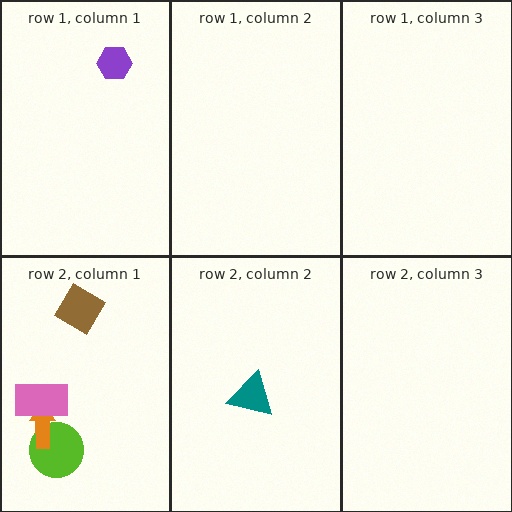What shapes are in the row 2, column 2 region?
The teal triangle.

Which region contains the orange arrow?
The row 2, column 1 region.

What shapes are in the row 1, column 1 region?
The purple hexagon.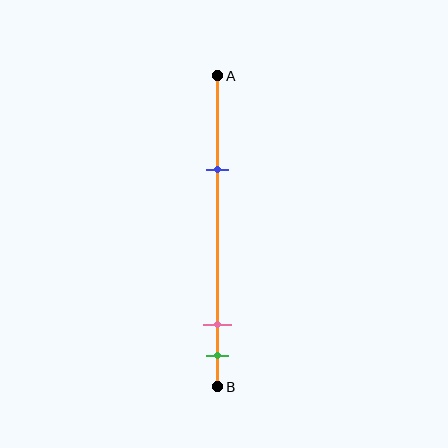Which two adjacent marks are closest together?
The pink and green marks are the closest adjacent pair.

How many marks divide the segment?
There are 3 marks dividing the segment.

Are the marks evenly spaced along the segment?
No, the marks are not evenly spaced.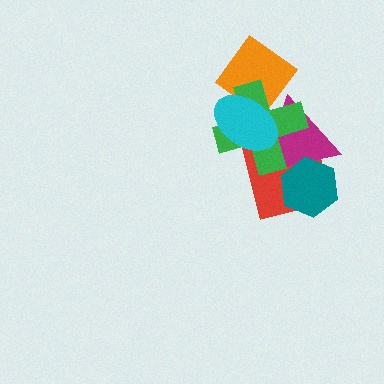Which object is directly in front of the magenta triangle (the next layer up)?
The teal hexagon is directly in front of the magenta triangle.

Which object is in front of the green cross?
The cyan ellipse is in front of the green cross.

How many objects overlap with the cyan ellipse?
3 objects overlap with the cyan ellipse.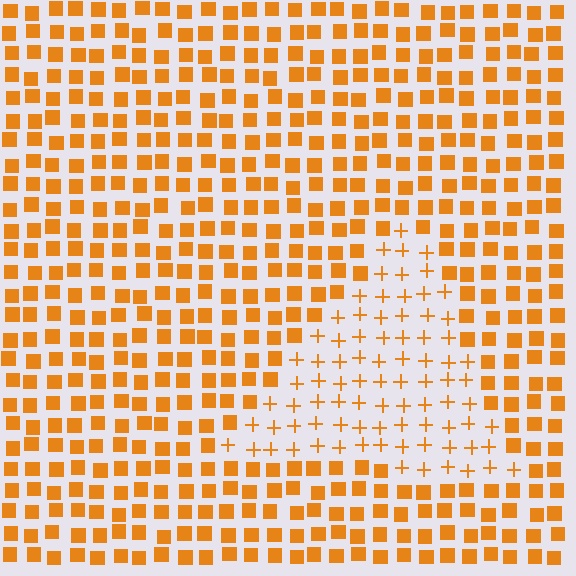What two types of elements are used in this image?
The image uses plus signs inside the triangle region and squares outside it.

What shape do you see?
I see a triangle.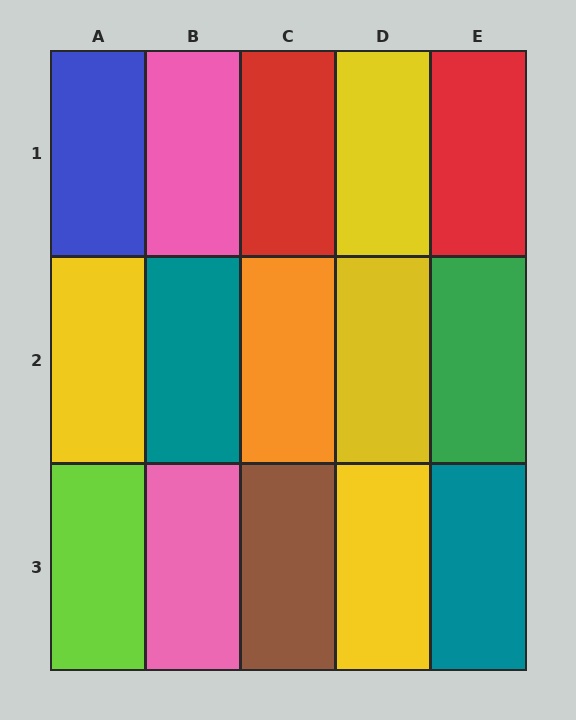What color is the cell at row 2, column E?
Green.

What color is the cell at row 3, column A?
Lime.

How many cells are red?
2 cells are red.